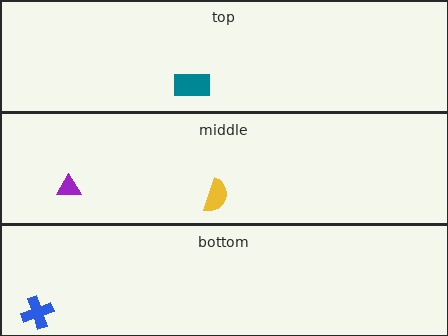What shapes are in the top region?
The teal rectangle.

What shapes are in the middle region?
The yellow semicircle, the purple triangle.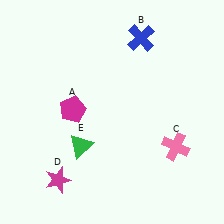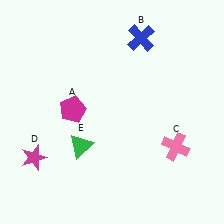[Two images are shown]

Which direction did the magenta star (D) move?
The magenta star (D) moved left.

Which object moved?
The magenta star (D) moved left.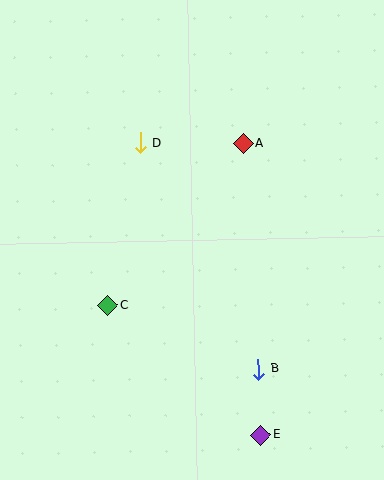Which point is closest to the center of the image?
Point C at (108, 305) is closest to the center.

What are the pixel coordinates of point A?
Point A is at (243, 143).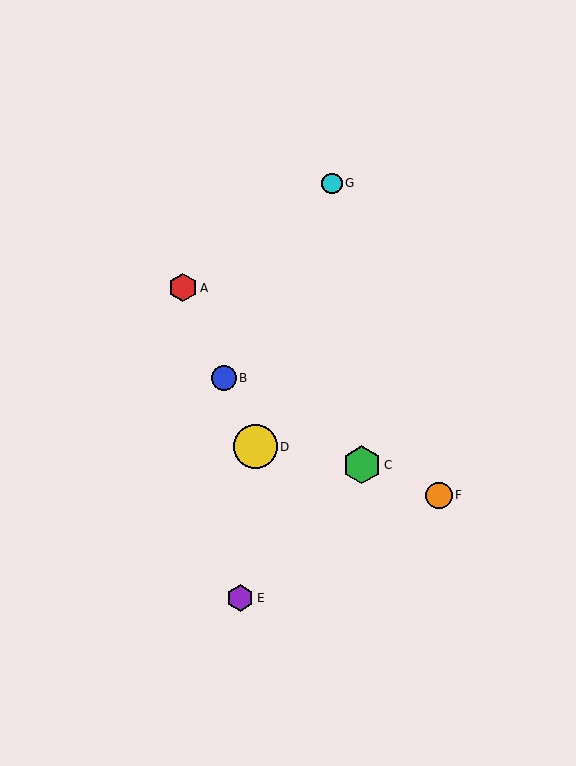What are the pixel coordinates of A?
Object A is at (183, 288).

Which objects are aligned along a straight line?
Objects A, B, D are aligned along a straight line.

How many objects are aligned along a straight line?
3 objects (A, B, D) are aligned along a straight line.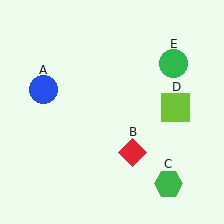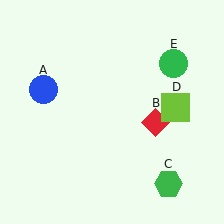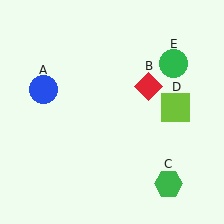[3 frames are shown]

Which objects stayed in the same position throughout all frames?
Blue circle (object A) and green hexagon (object C) and lime square (object D) and green circle (object E) remained stationary.